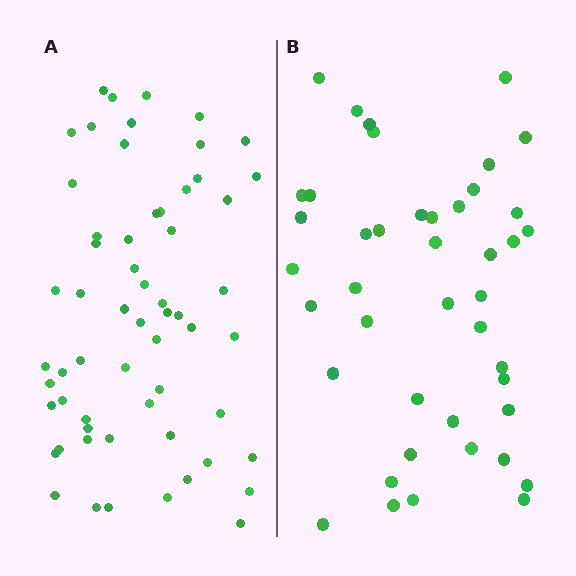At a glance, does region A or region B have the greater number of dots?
Region A (the left region) has more dots.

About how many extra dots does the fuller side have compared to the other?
Region A has approximately 15 more dots than region B.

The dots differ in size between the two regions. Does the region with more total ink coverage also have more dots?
No. Region B has more total ink coverage because its dots are larger, but region A actually contains more individual dots. Total area can be misleading — the number of items is what matters here.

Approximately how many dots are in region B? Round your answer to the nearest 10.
About 40 dots. (The exact count is 43, which rounds to 40.)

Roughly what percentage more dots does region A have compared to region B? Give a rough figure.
About 40% more.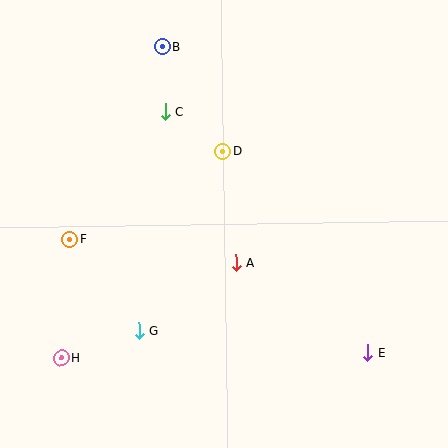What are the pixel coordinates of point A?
Point A is at (236, 263).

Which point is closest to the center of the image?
Point A at (236, 263) is closest to the center.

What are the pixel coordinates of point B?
Point B is at (163, 47).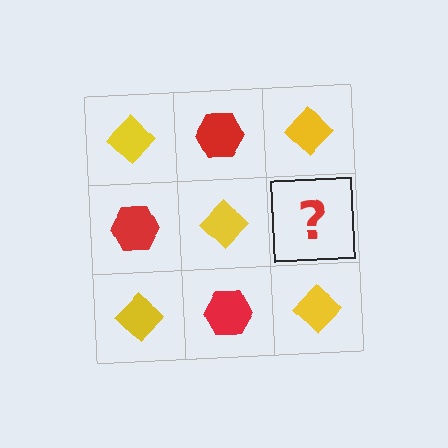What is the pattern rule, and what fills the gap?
The rule is that it alternates yellow diamond and red hexagon in a checkerboard pattern. The gap should be filled with a red hexagon.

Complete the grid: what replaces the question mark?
The question mark should be replaced with a red hexagon.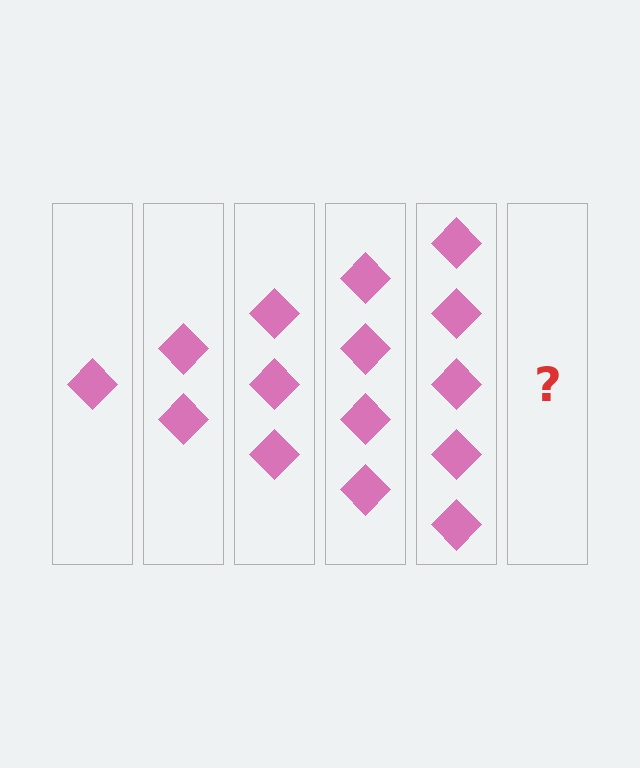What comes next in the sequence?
The next element should be 6 diamonds.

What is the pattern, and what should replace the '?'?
The pattern is that each step adds one more diamond. The '?' should be 6 diamonds.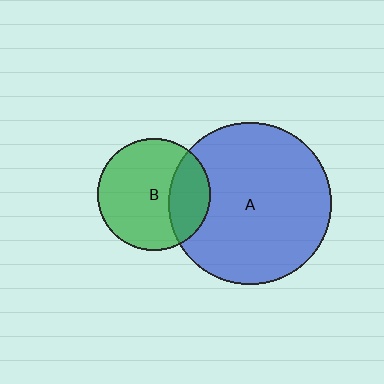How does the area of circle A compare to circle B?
Approximately 2.1 times.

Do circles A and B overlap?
Yes.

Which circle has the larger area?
Circle A (blue).